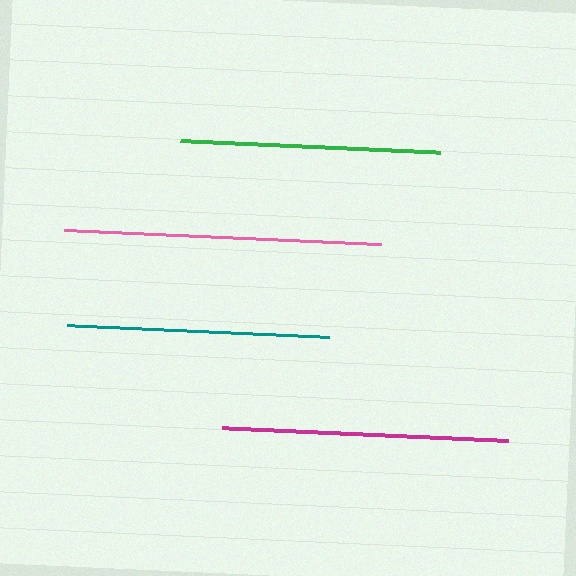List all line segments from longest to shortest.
From longest to shortest: pink, magenta, teal, green.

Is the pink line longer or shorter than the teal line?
The pink line is longer than the teal line.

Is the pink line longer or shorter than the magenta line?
The pink line is longer than the magenta line.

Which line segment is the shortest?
The green line is the shortest at approximately 260 pixels.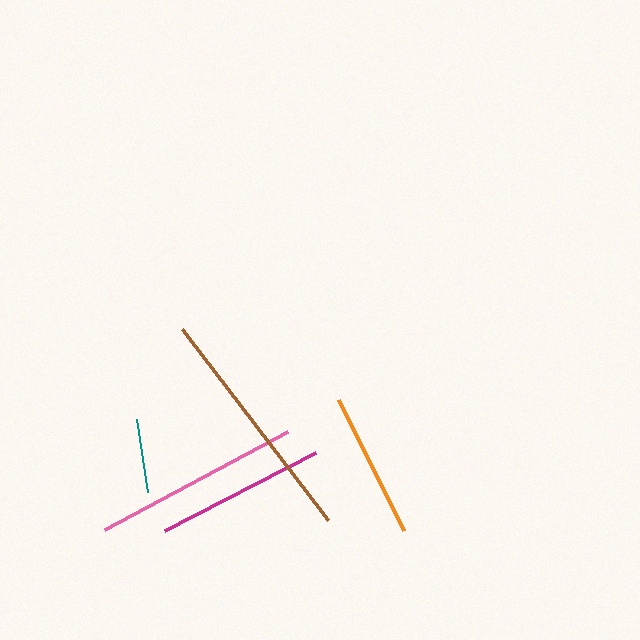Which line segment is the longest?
The brown line is the longest at approximately 241 pixels.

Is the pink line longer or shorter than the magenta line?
The pink line is longer than the magenta line.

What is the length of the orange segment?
The orange segment is approximately 146 pixels long.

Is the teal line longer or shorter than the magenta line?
The magenta line is longer than the teal line.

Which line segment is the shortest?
The teal line is the shortest at approximately 74 pixels.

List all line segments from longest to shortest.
From longest to shortest: brown, pink, magenta, orange, teal.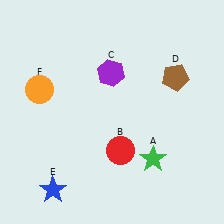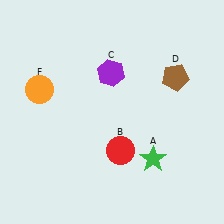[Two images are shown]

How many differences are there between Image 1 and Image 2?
There is 1 difference between the two images.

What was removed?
The blue star (E) was removed in Image 2.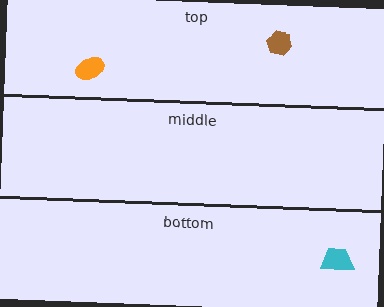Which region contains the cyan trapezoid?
The bottom region.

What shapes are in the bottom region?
The cyan trapezoid.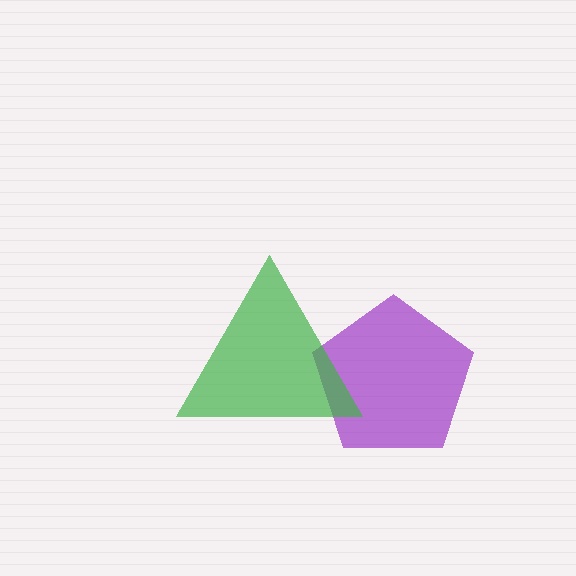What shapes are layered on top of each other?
The layered shapes are: a purple pentagon, a green triangle.